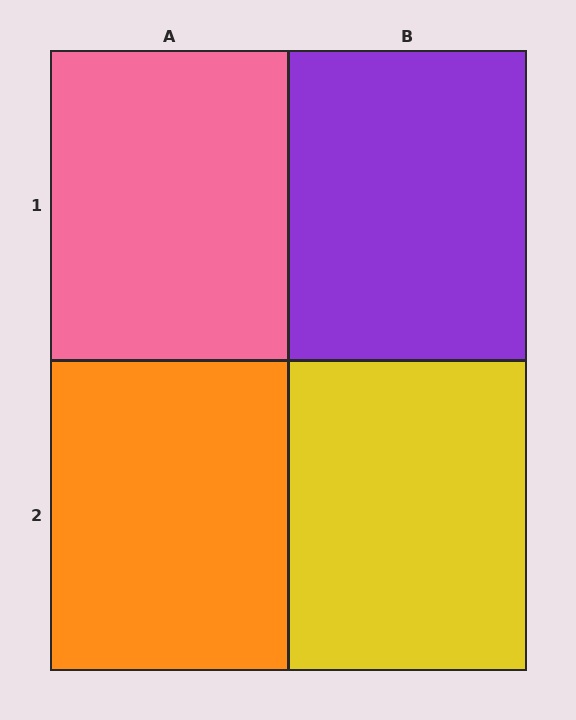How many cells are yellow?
1 cell is yellow.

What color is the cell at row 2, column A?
Orange.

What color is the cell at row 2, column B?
Yellow.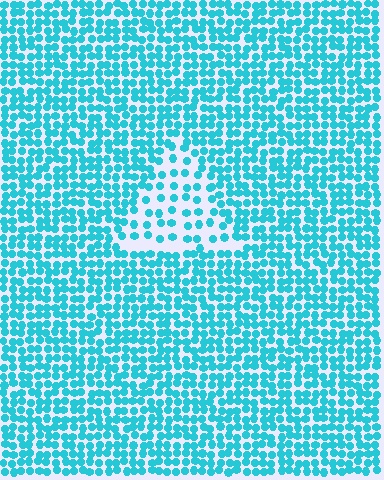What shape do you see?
I see a triangle.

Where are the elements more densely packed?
The elements are more densely packed outside the triangle boundary.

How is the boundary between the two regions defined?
The boundary is defined by a change in element density (approximately 2.2x ratio). All elements are the same color, size, and shape.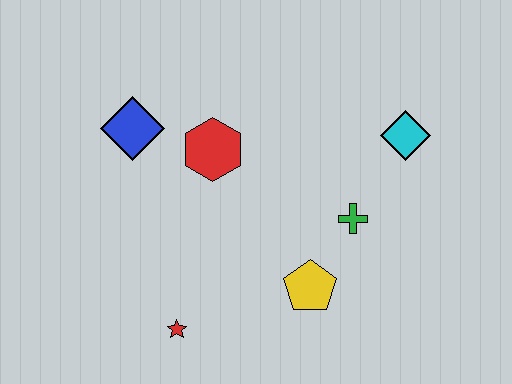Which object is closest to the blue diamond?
The red hexagon is closest to the blue diamond.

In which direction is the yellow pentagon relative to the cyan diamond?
The yellow pentagon is below the cyan diamond.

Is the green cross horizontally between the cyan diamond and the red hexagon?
Yes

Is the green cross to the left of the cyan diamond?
Yes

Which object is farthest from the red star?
The cyan diamond is farthest from the red star.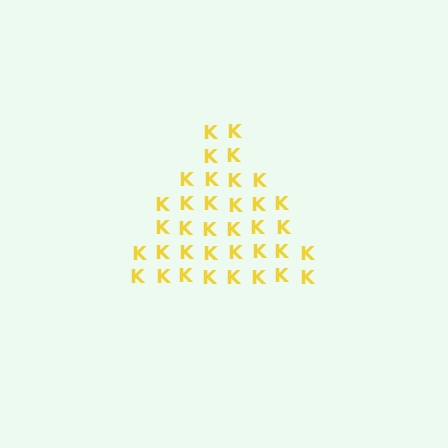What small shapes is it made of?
It is made of small letter K's.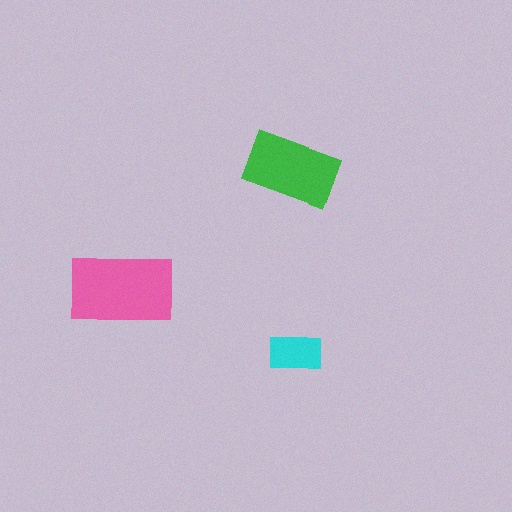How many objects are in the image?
There are 3 objects in the image.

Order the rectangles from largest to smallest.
the pink one, the green one, the cyan one.